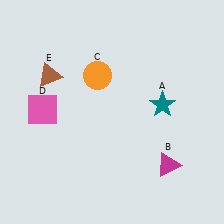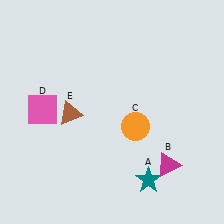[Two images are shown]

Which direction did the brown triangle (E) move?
The brown triangle (E) moved down.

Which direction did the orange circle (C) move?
The orange circle (C) moved down.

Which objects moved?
The objects that moved are: the teal star (A), the orange circle (C), the brown triangle (E).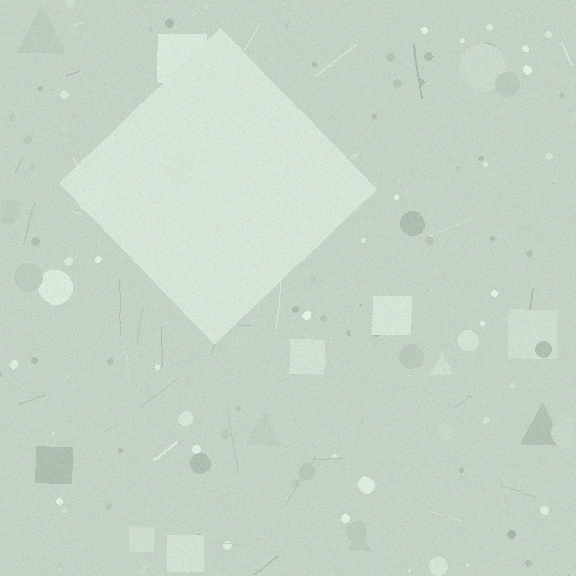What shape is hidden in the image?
A diamond is hidden in the image.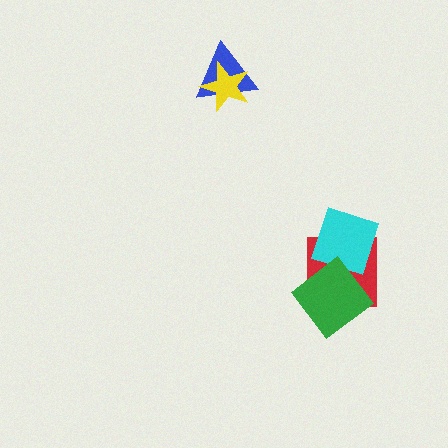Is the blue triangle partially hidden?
Yes, it is partially covered by another shape.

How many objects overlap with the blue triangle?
1 object overlaps with the blue triangle.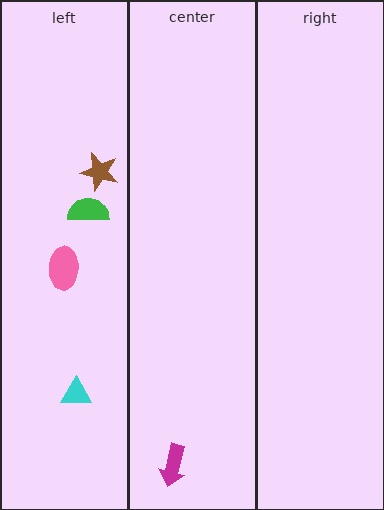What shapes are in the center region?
The magenta arrow.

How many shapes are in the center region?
1.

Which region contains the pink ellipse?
The left region.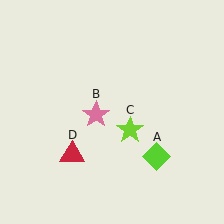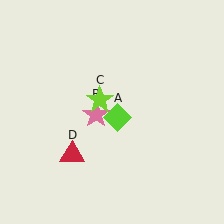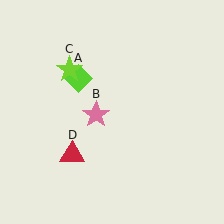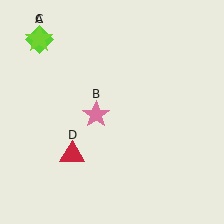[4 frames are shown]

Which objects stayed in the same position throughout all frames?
Pink star (object B) and red triangle (object D) remained stationary.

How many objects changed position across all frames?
2 objects changed position: lime diamond (object A), lime star (object C).